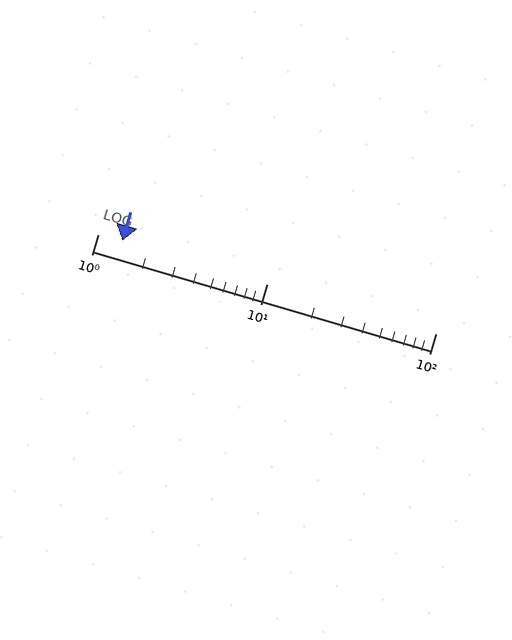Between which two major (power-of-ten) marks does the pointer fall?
The pointer is between 1 and 10.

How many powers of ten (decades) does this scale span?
The scale spans 2 decades, from 1 to 100.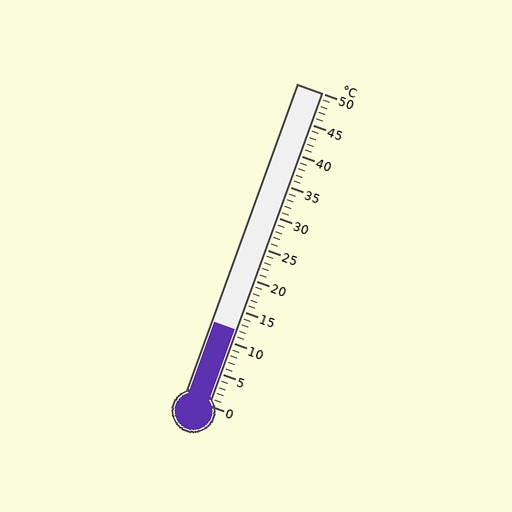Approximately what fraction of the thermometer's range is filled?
The thermometer is filled to approximately 25% of its range.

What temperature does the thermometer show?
The thermometer shows approximately 12°C.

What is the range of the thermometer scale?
The thermometer scale ranges from 0°C to 50°C.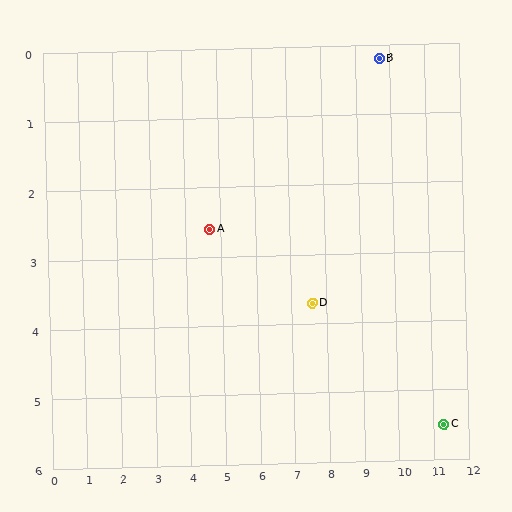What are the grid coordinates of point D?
Point D is at approximately (7.6, 3.7).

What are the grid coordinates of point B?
Point B is at approximately (9.7, 0.2).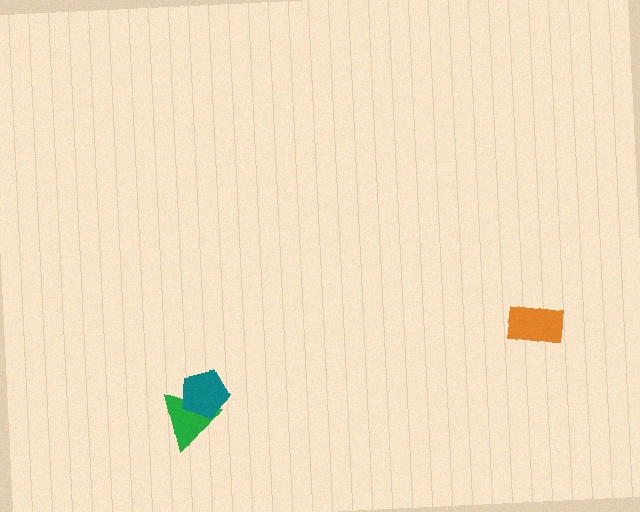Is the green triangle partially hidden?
Yes, it is partially covered by another shape.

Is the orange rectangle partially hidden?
No, no other shape covers it.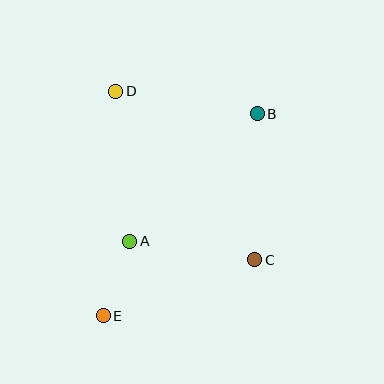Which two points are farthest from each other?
Points B and E are farthest from each other.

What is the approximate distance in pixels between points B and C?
The distance between B and C is approximately 146 pixels.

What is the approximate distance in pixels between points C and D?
The distance between C and D is approximately 218 pixels.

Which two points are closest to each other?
Points A and E are closest to each other.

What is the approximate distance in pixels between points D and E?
The distance between D and E is approximately 225 pixels.